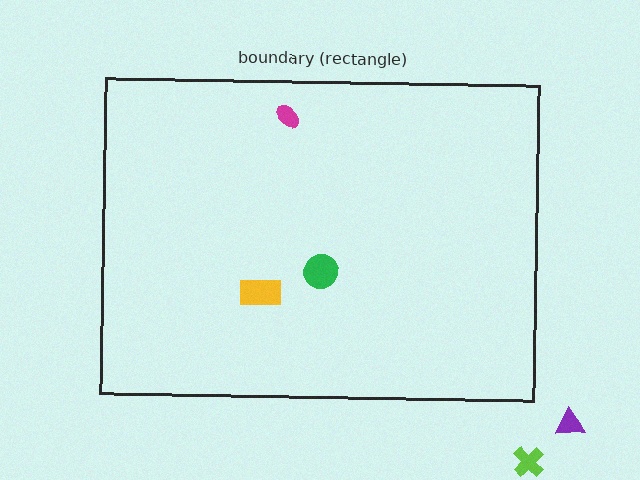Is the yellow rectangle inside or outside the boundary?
Inside.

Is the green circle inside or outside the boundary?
Inside.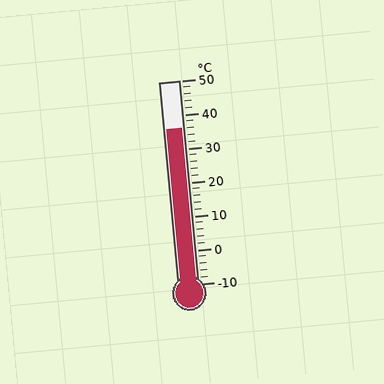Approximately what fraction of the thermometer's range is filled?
The thermometer is filled to approximately 75% of its range.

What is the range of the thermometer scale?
The thermometer scale ranges from -10°C to 50°C.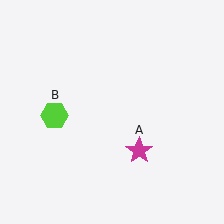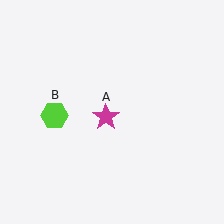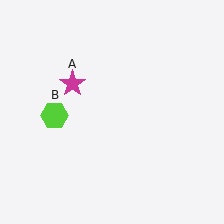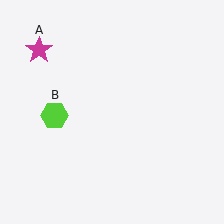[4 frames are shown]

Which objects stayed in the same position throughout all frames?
Lime hexagon (object B) remained stationary.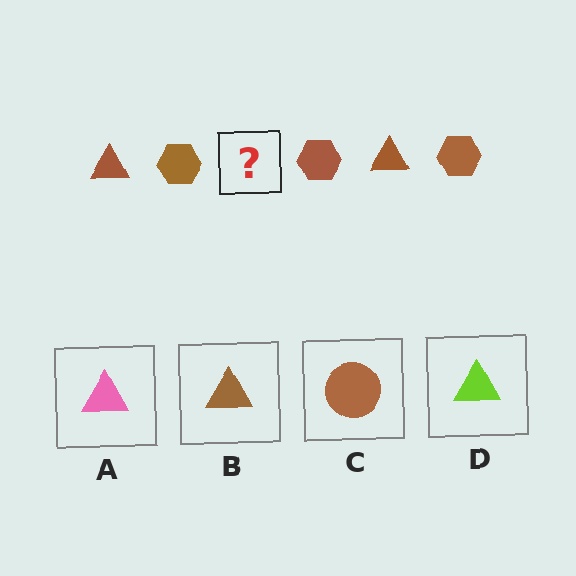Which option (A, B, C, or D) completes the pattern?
B.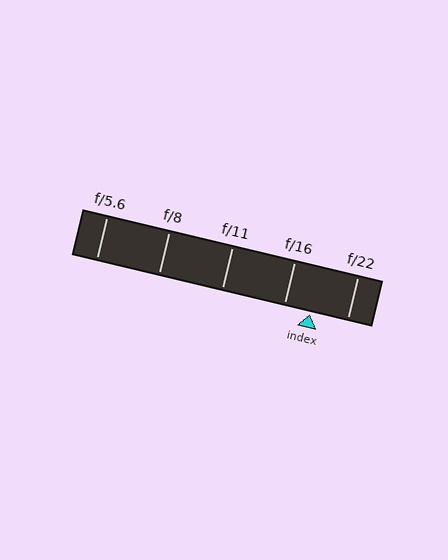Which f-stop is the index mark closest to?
The index mark is closest to f/16.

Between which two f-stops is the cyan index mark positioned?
The index mark is between f/16 and f/22.